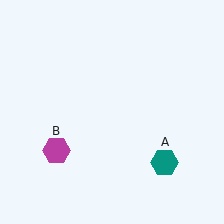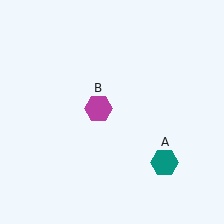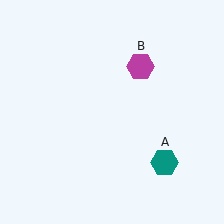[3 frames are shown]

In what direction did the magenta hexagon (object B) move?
The magenta hexagon (object B) moved up and to the right.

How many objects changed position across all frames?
1 object changed position: magenta hexagon (object B).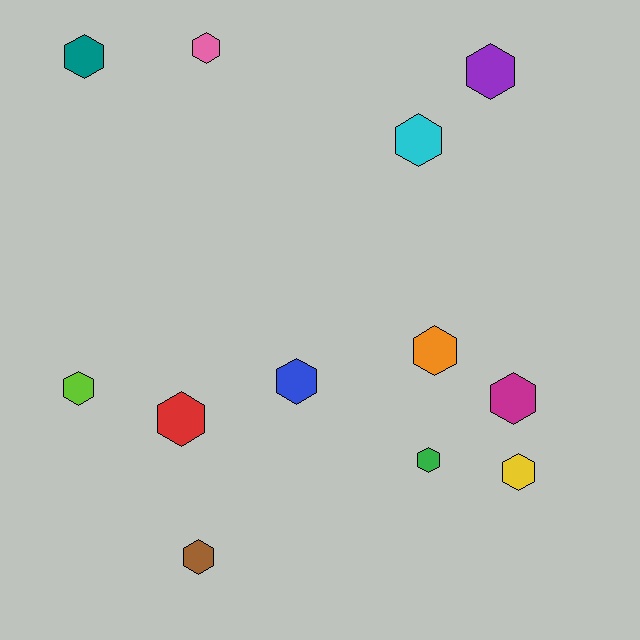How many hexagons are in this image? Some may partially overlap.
There are 12 hexagons.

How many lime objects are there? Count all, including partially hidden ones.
There is 1 lime object.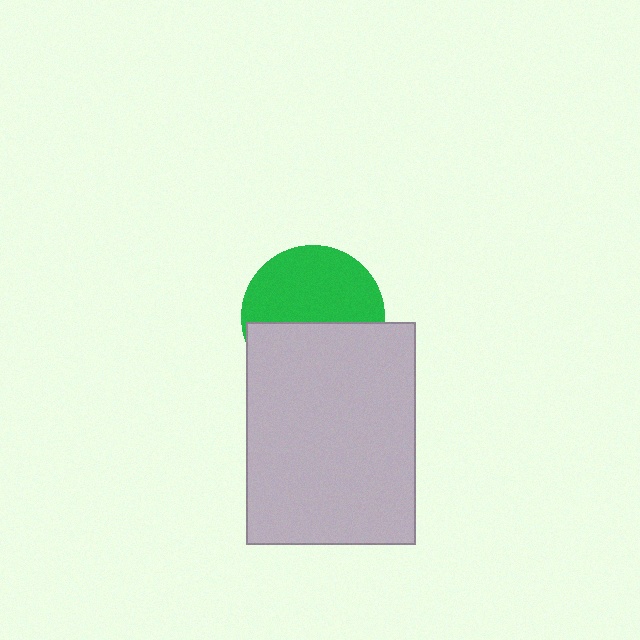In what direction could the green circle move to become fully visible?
The green circle could move up. That would shift it out from behind the light gray rectangle entirely.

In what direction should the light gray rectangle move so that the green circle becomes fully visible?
The light gray rectangle should move down. That is the shortest direction to clear the overlap and leave the green circle fully visible.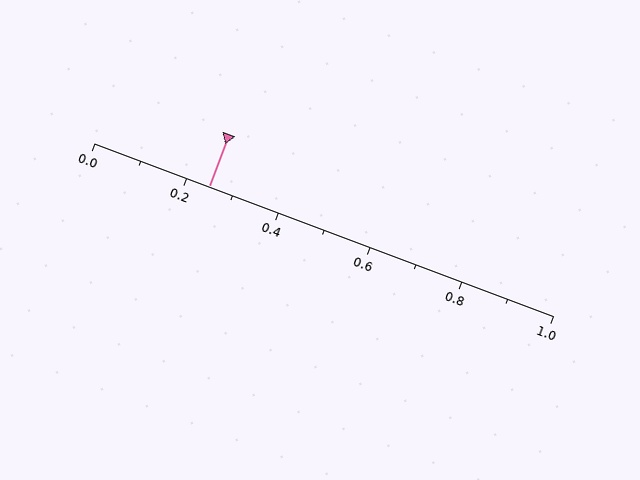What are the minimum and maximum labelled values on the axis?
The axis runs from 0.0 to 1.0.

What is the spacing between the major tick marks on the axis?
The major ticks are spaced 0.2 apart.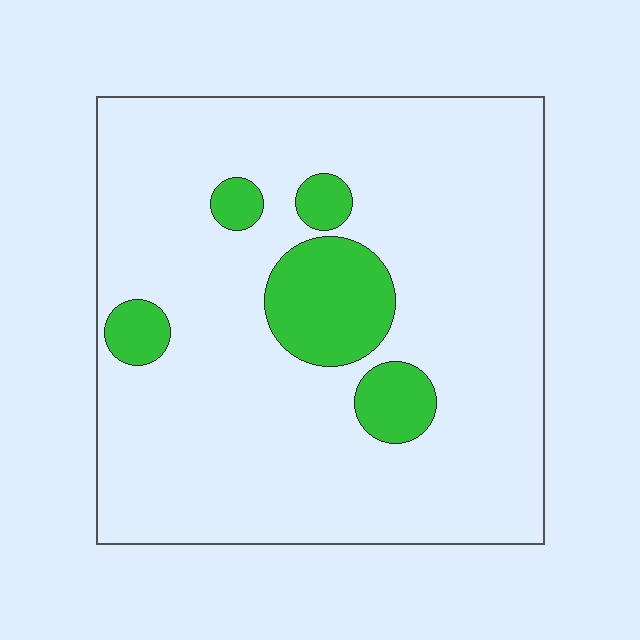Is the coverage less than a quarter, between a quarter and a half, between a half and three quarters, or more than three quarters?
Less than a quarter.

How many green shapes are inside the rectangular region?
5.